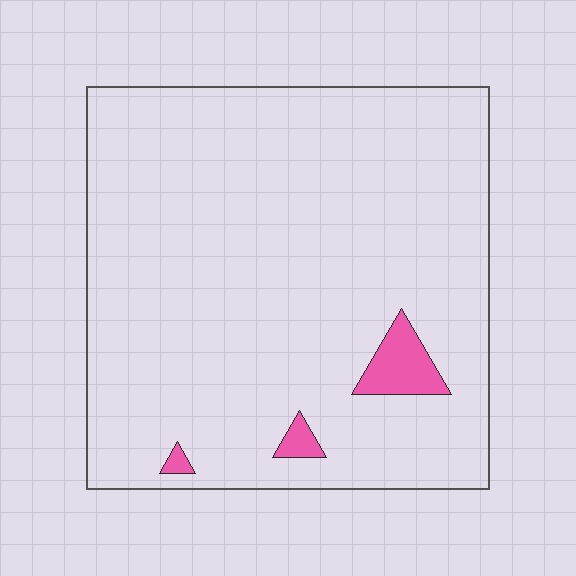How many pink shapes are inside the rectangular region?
3.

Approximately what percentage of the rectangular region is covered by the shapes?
Approximately 5%.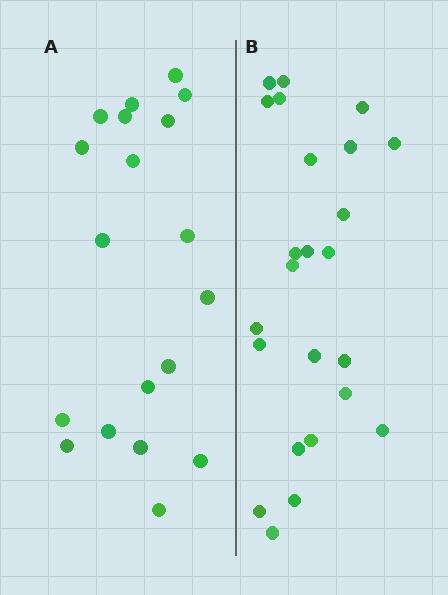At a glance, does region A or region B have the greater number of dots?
Region B (the right region) has more dots.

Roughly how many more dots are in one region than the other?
Region B has about 5 more dots than region A.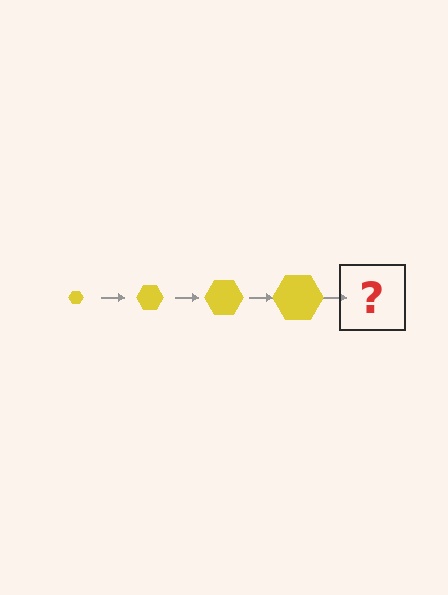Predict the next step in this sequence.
The next step is a yellow hexagon, larger than the previous one.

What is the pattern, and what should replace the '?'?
The pattern is that the hexagon gets progressively larger each step. The '?' should be a yellow hexagon, larger than the previous one.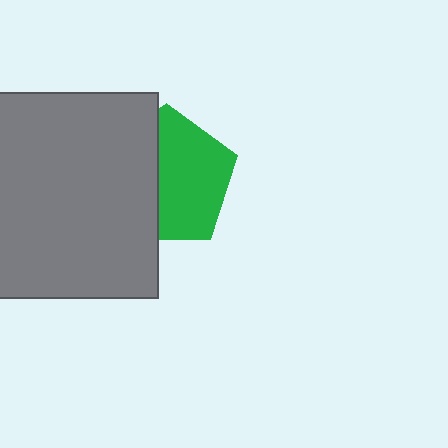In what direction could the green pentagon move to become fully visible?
The green pentagon could move right. That would shift it out from behind the gray square entirely.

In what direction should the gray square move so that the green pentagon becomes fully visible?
The gray square should move left. That is the shortest direction to clear the overlap and leave the green pentagon fully visible.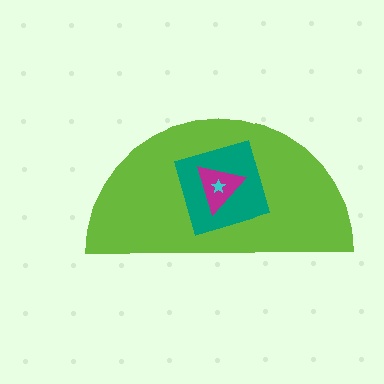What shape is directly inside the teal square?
The magenta triangle.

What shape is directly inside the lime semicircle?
The teal square.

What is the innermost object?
The cyan star.